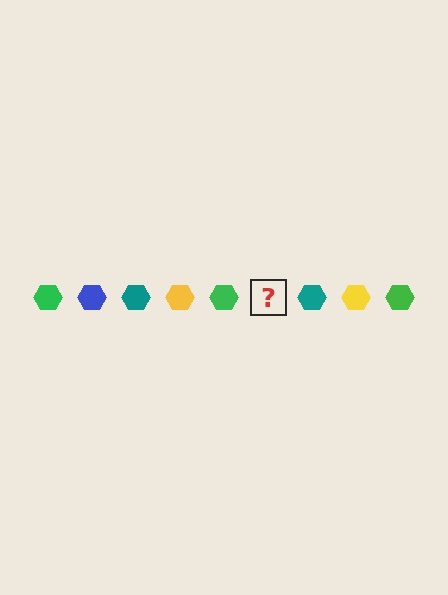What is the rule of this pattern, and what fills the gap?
The rule is that the pattern cycles through green, blue, teal, yellow hexagons. The gap should be filled with a blue hexagon.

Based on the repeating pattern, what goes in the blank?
The blank should be a blue hexagon.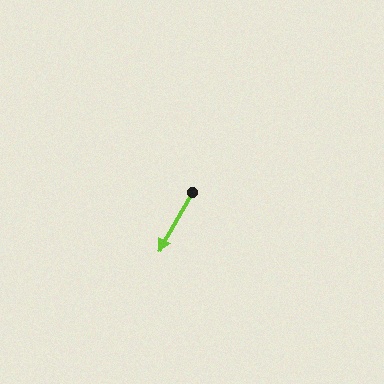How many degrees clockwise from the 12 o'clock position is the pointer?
Approximately 210 degrees.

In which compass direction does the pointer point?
Southwest.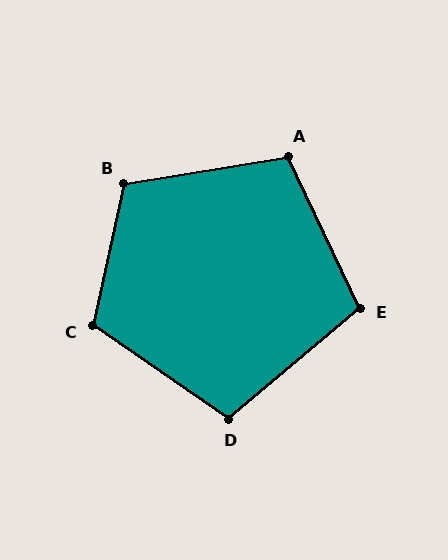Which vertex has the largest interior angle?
C, at approximately 112 degrees.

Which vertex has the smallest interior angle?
E, at approximately 105 degrees.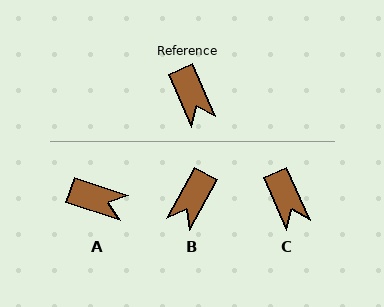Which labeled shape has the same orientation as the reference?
C.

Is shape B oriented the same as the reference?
No, it is off by about 52 degrees.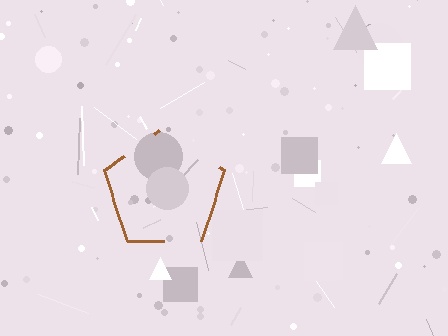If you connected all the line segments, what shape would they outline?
They would outline a pentagon.